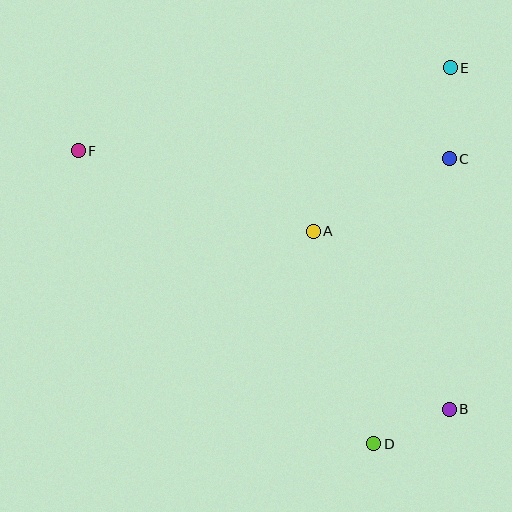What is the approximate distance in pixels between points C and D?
The distance between C and D is approximately 295 pixels.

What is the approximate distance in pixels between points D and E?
The distance between D and E is approximately 384 pixels.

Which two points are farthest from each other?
Points B and F are farthest from each other.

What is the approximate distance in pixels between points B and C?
The distance between B and C is approximately 250 pixels.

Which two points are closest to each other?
Points B and D are closest to each other.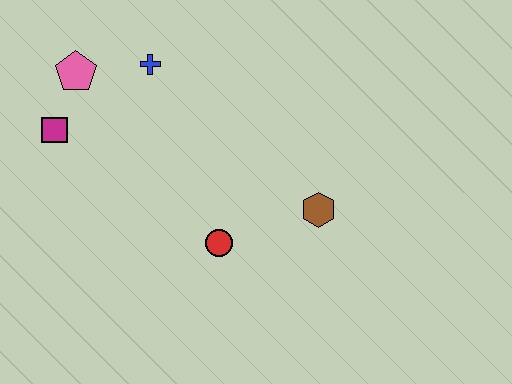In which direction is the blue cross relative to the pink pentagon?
The blue cross is to the right of the pink pentagon.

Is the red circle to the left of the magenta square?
No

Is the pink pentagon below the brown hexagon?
No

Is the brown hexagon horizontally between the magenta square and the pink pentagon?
No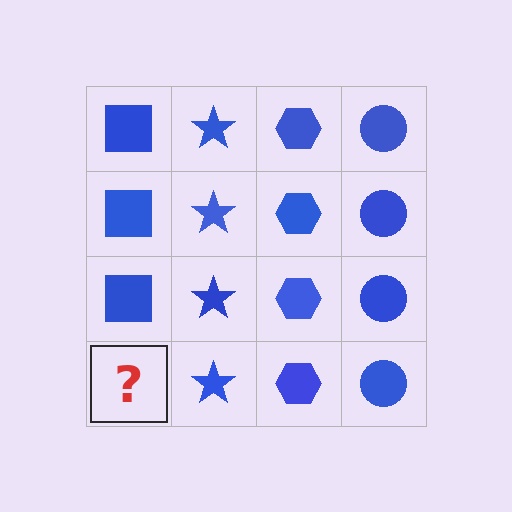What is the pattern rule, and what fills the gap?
The rule is that each column has a consistent shape. The gap should be filled with a blue square.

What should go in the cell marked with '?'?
The missing cell should contain a blue square.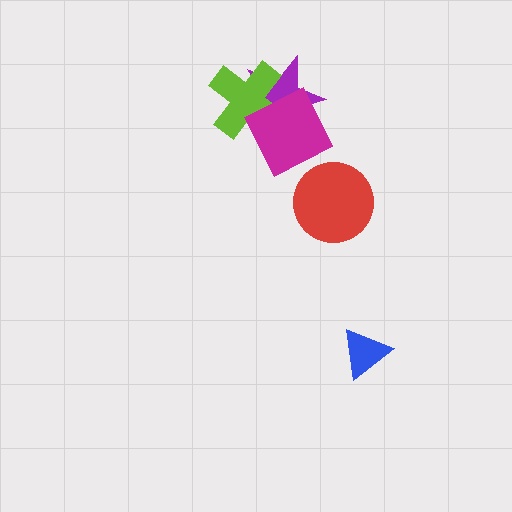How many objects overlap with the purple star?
2 objects overlap with the purple star.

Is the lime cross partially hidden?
Yes, it is partially covered by another shape.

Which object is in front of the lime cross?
The magenta diamond is in front of the lime cross.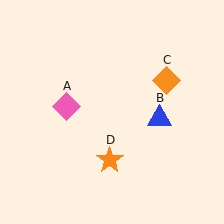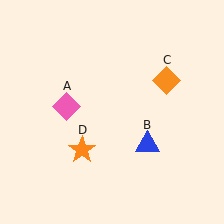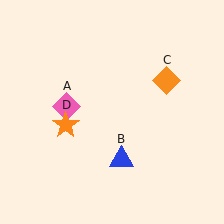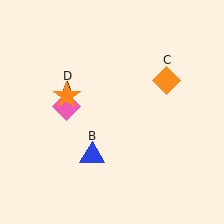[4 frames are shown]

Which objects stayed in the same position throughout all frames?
Pink diamond (object A) and orange diamond (object C) remained stationary.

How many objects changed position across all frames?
2 objects changed position: blue triangle (object B), orange star (object D).